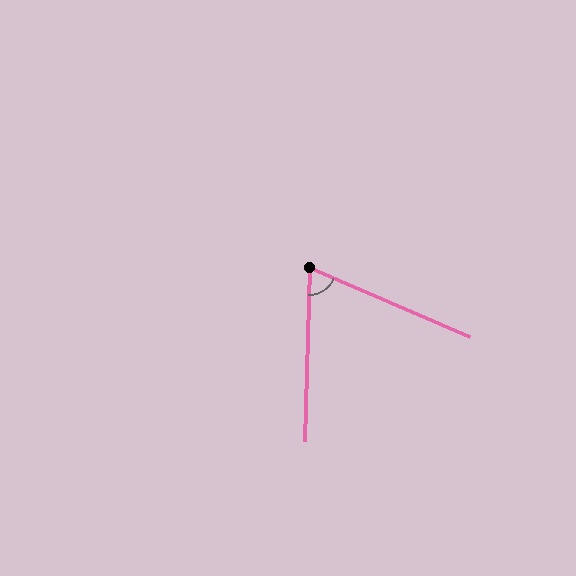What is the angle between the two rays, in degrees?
Approximately 68 degrees.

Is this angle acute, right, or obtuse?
It is acute.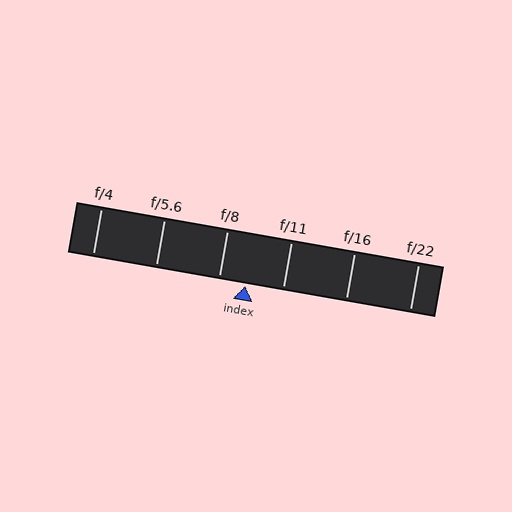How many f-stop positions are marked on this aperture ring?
There are 6 f-stop positions marked.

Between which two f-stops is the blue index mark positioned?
The index mark is between f/8 and f/11.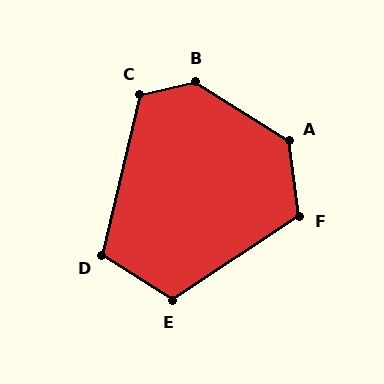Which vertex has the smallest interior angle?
D, at approximately 109 degrees.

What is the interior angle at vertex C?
Approximately 116 degrees (obtuse).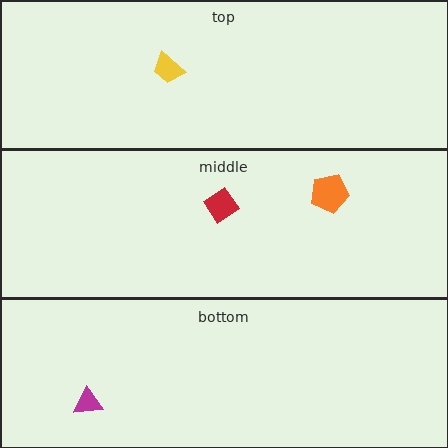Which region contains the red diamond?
The middle region.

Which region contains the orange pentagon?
The middle region.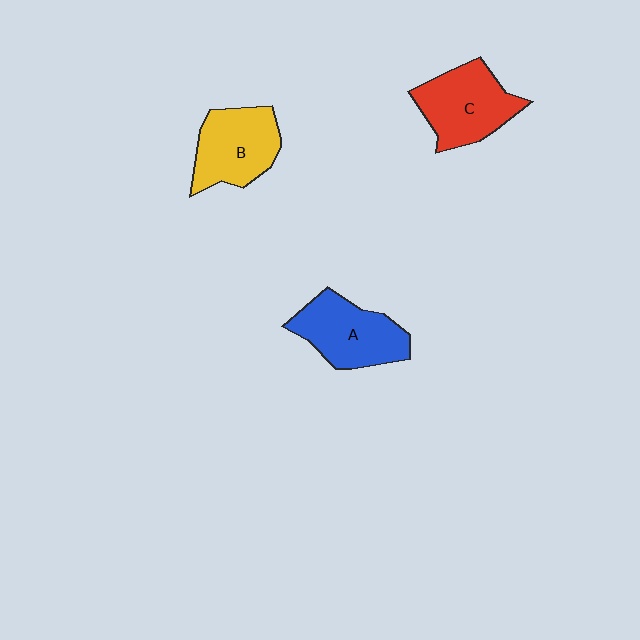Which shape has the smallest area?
Shape B (yellow).